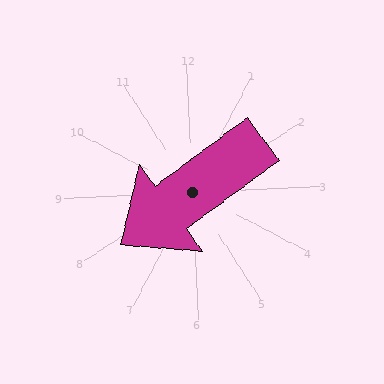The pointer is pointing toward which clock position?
Roughly 8 o'clock.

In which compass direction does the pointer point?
Southwest.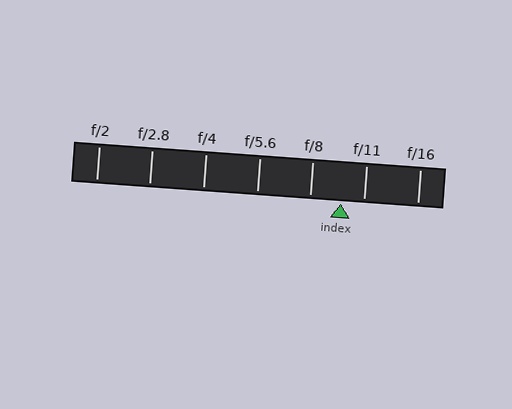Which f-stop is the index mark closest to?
The index mark is closest to f/11.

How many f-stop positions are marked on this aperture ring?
There are 7 f-stop positions marked.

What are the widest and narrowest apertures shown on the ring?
The widest aperture shown is f/2 and the narrowest is f/16.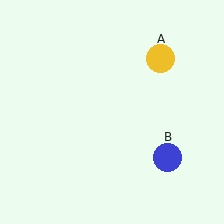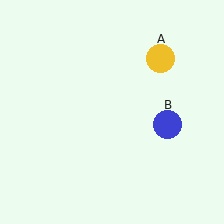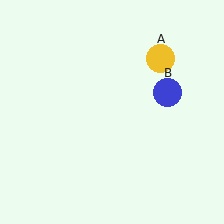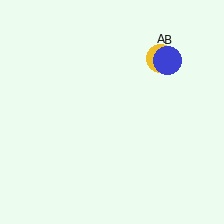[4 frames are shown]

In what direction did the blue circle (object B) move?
The blue circle (object B) moved up.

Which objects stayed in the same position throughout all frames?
Yellow circle (object A) remained stationary.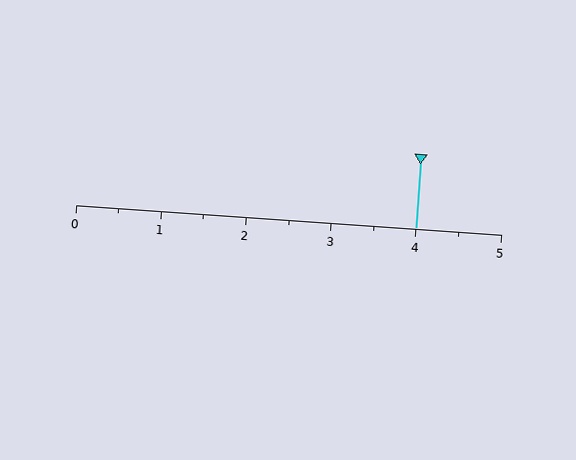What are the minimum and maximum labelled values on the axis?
The axis runs from 0 to 5.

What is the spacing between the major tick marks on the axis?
The major ticks are spaced 1 apart.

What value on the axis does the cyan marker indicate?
The marker indicates approximately 4.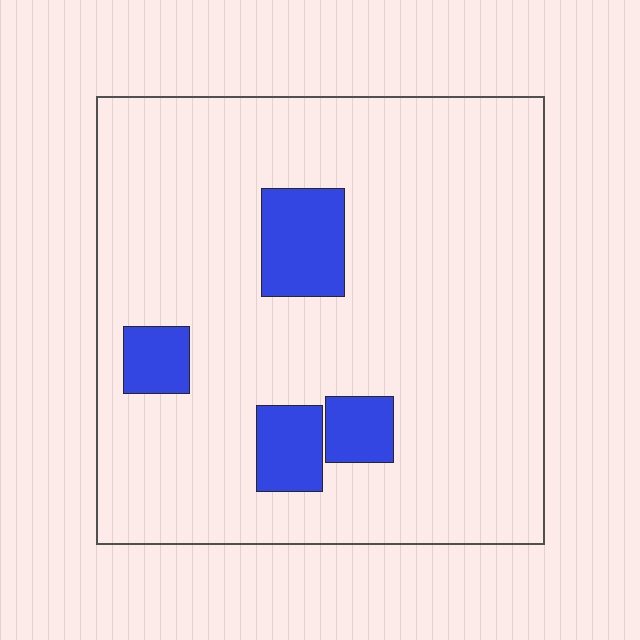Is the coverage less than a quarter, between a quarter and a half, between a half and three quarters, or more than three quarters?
Less than a quarter.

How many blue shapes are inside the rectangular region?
4.